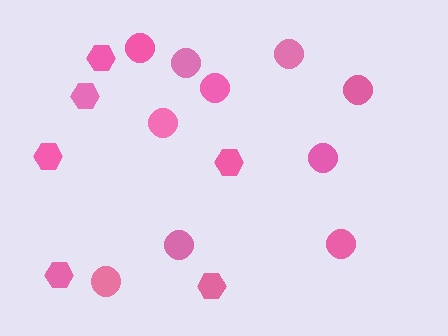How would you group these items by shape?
There are 2 groups: one group of circles (10) and one group of hexagons (6).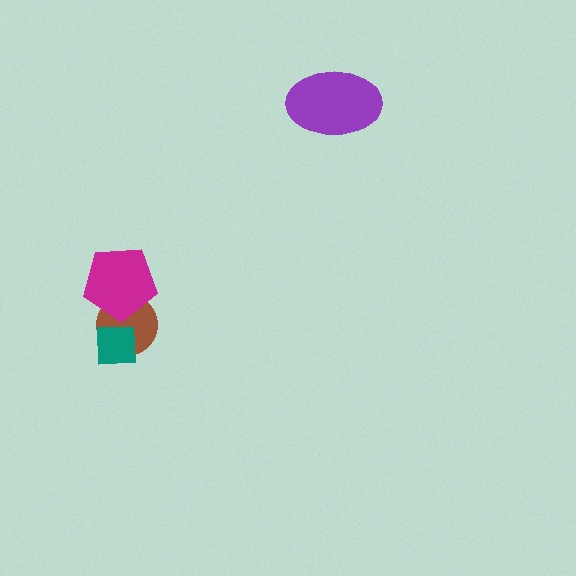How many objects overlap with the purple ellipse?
0 objects overlap with the purple ellipse.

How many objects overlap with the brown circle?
2 objects overlap with the brown circle.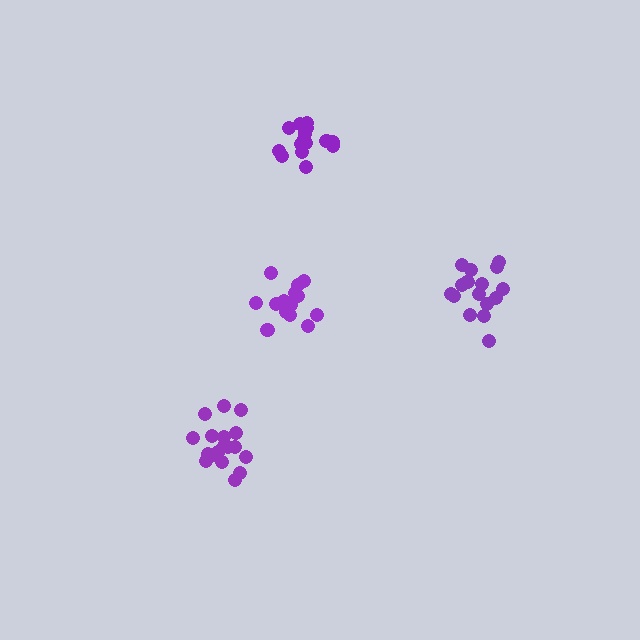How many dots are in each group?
Group 1: 14 dots, Group 2: 15 dots, Group 3: 18 dots, Group 4: 16 dots (63 total).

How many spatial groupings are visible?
There are 4 spatial groupings.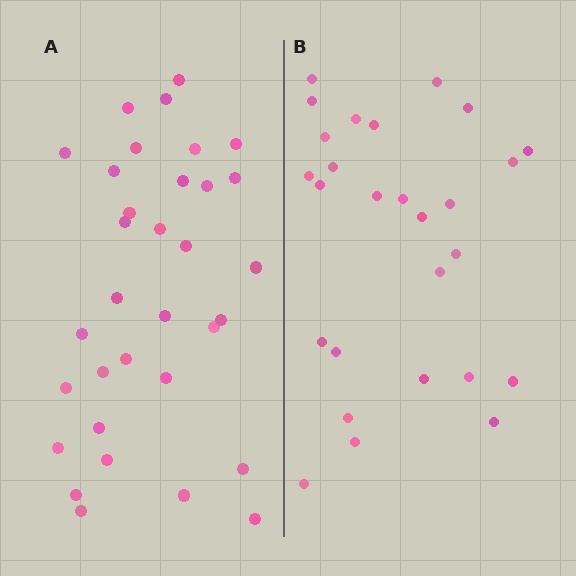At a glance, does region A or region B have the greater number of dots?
Region A (the left region) has more dots.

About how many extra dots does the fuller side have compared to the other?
Region A has about 6 more dots than region B.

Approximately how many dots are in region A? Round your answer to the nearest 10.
About 30 dots. (The exact count is 33, which rounds to 30.)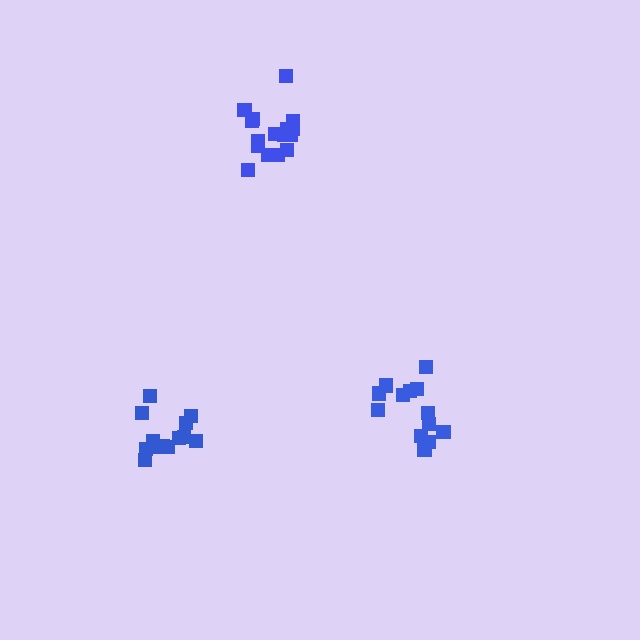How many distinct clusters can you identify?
There are 3 distinct clusters.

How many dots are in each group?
Group 1: 13 dots, Group 2: 13 dots, Group 3: 16 dots (42 total).